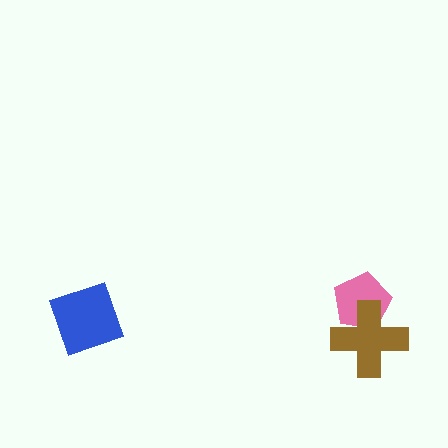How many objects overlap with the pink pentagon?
1 object overlaps with the pink pentagon.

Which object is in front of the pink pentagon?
The brown cross is in front of the pink pentagon.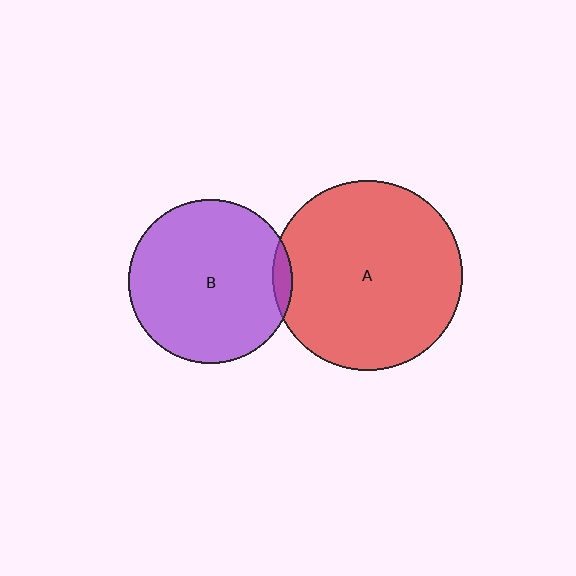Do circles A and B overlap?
Yes.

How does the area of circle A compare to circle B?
Approximately 1.3 times.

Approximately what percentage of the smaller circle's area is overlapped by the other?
Approximately 5%.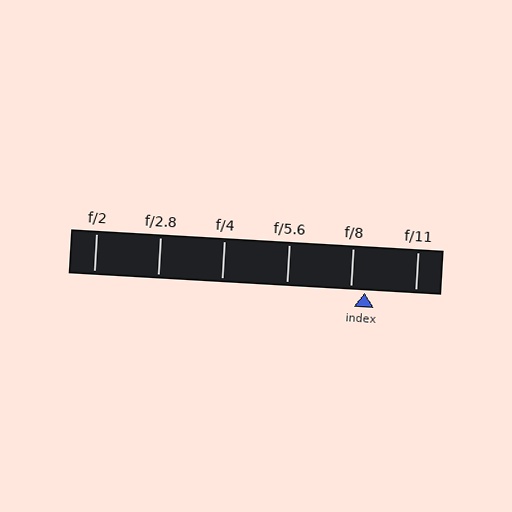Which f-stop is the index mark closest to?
The index mark is closest to f/8.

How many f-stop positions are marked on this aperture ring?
There are 6 f-stop positions marked.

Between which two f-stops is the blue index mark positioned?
The index mark is between f/8 and f/11.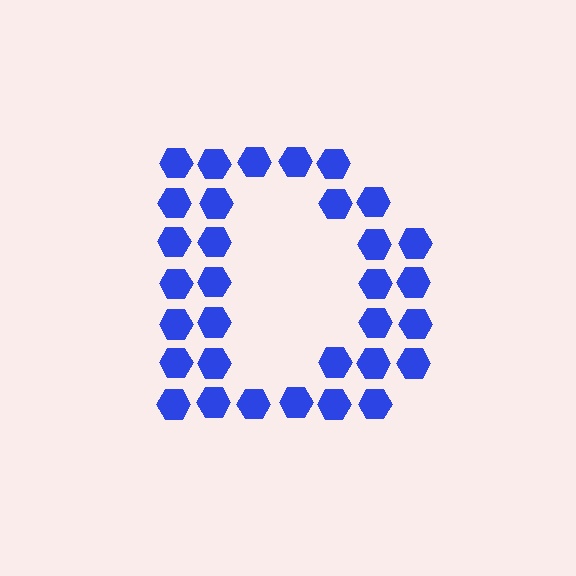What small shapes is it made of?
It is made of small hexagons.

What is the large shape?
The large shape is the letter D.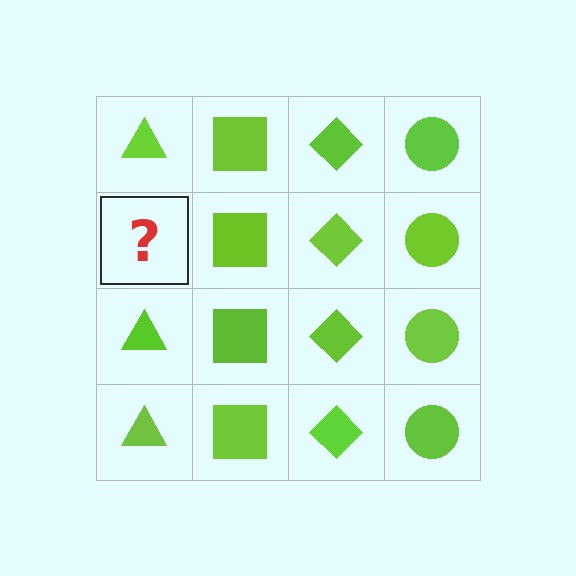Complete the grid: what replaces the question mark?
The question mark should be replaced with a lime triangle.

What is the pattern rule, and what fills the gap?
The rule is that each column has a consistent shape. The gap should be filled with a lime triangle.